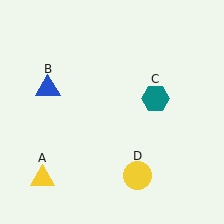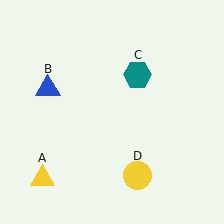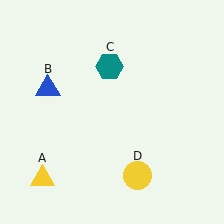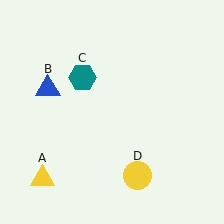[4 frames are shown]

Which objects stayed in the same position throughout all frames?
Yellow triangle (object A) and blue triangle (object B) and yellow circle (object D) remained stationary.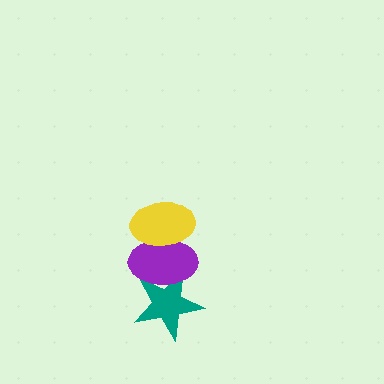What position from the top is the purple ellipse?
The purple ellipse is 2nd from the top.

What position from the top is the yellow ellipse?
The yellow ellipse is 1st from the top.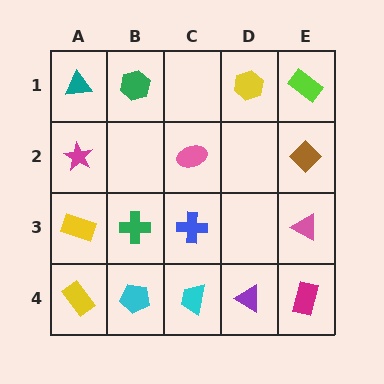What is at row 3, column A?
A yellow rectangle.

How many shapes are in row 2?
3 shapes.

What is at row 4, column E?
A magenta rectangle.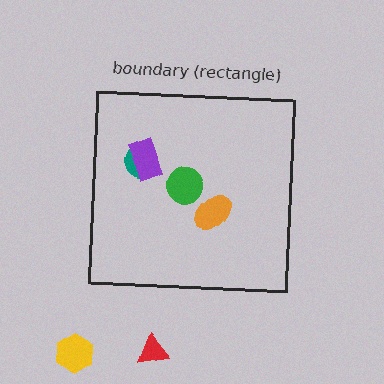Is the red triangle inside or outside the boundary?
Outside.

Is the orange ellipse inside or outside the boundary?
Inside.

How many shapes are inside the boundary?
4 inside, 2 outside.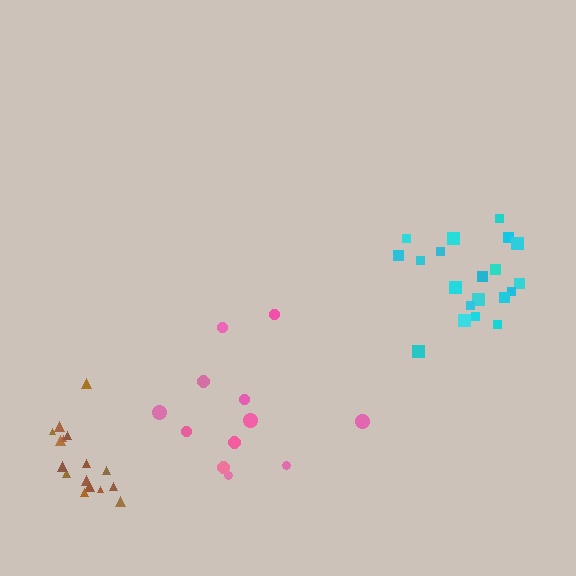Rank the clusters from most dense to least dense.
brown, cyan, pink.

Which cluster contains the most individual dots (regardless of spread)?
Cyan (20).